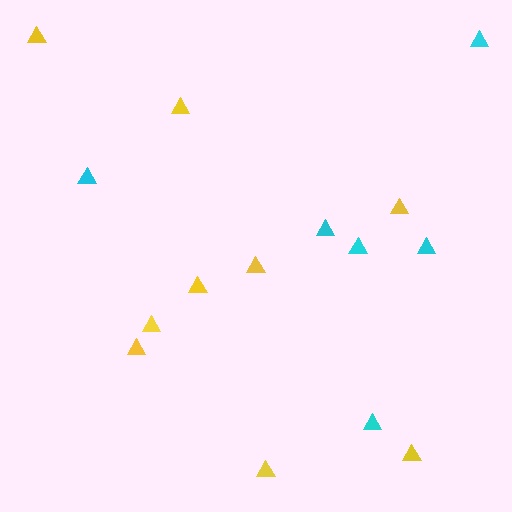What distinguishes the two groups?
There are 2 groups: one group of yellow triangles (9) and one group of cyan triangles (6).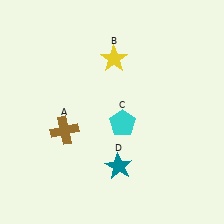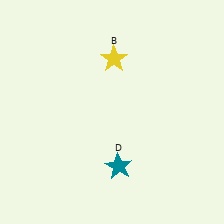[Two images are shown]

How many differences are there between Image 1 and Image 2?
There are 2 differences between the two images.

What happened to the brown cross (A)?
The brown cross (A) was removed in Image 2. It was in the bottom-left area of Image 1.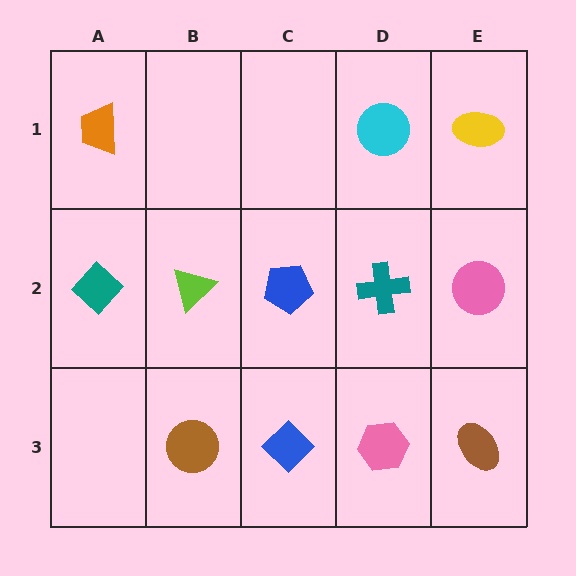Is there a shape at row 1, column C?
No, that cell is empty.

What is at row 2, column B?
A lime triangle.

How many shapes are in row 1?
3 shapes.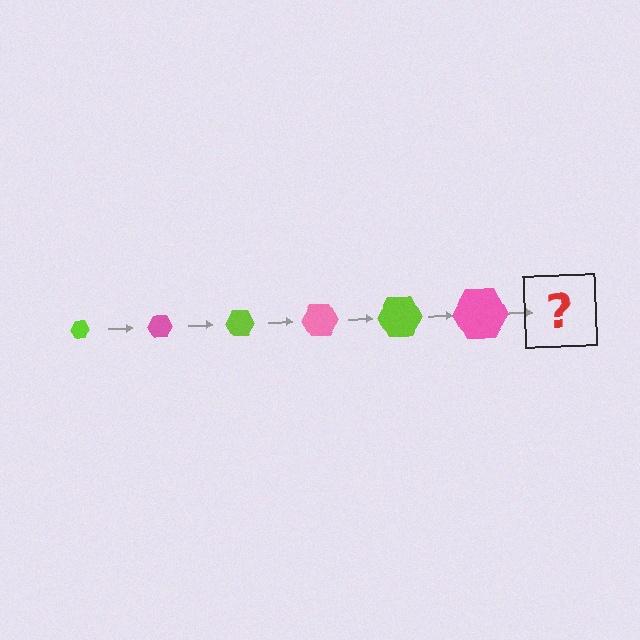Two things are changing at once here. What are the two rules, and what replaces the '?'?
The two rules are that the hexagon grows larger each step and the color cycles through lime and pink. The '?' should be a lime hexagon, larger than the previous one.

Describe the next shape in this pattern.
It should be a lime hexagon, larger than the previous one.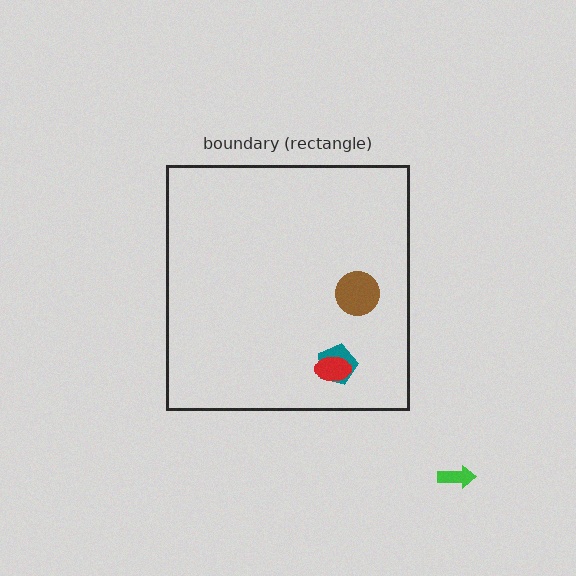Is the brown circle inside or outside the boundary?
Inside.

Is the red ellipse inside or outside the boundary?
Inside.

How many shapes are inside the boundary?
3 inside, 1 outside.